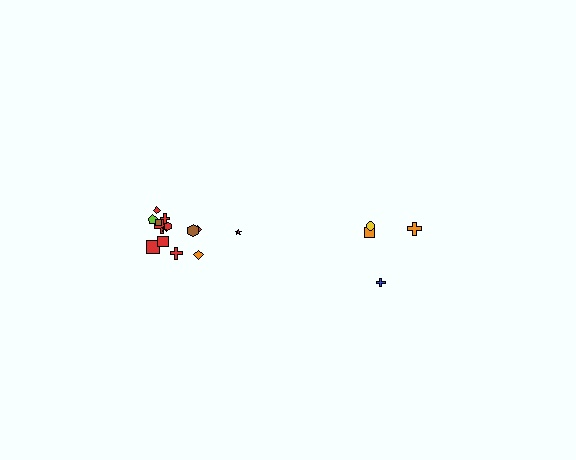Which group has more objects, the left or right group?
The left group.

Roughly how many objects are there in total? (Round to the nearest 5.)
Roughly 20 objects in total.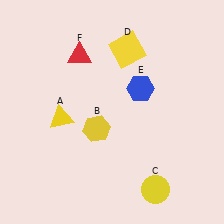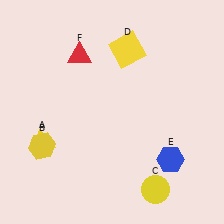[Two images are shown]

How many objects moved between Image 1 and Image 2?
3 objects moved between the two images.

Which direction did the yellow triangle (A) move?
The yellow triangle (A) moved down.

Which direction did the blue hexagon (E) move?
The blue hexagon (E) moved down.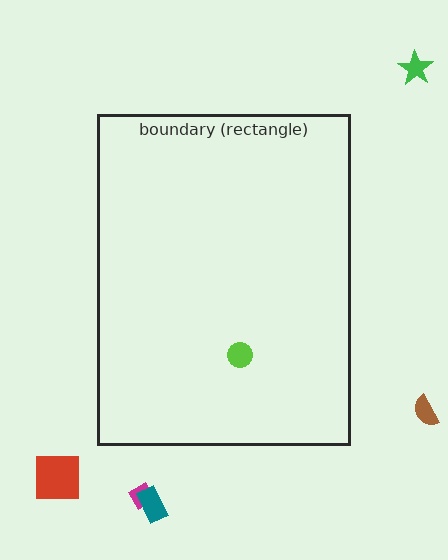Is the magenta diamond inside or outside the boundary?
Outside.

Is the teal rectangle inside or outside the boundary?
Outside.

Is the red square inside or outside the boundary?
Outside.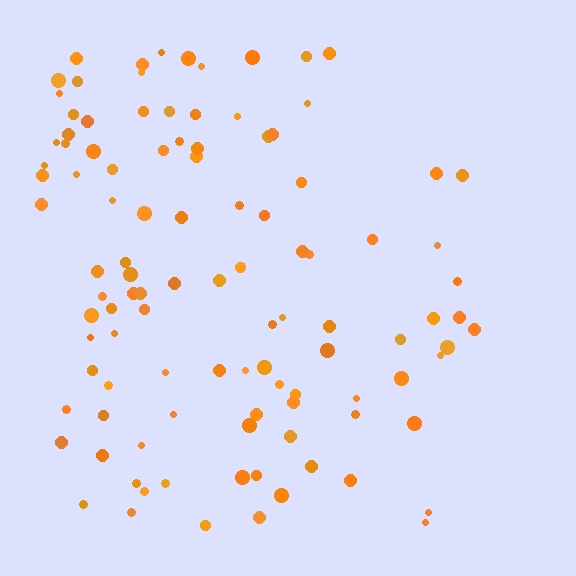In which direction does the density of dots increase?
From right to left, with the left side densest.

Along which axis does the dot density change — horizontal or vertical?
Horizontal.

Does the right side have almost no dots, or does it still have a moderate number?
Still a moderate number, just noticeably fewer than the left.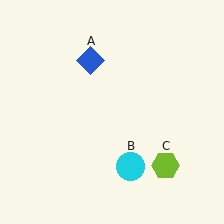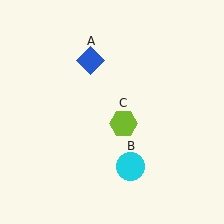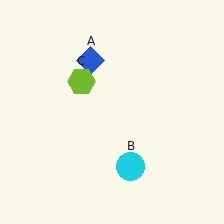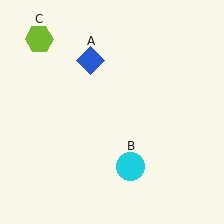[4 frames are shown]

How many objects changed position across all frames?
1 object changed position: lime hexagon (object C).